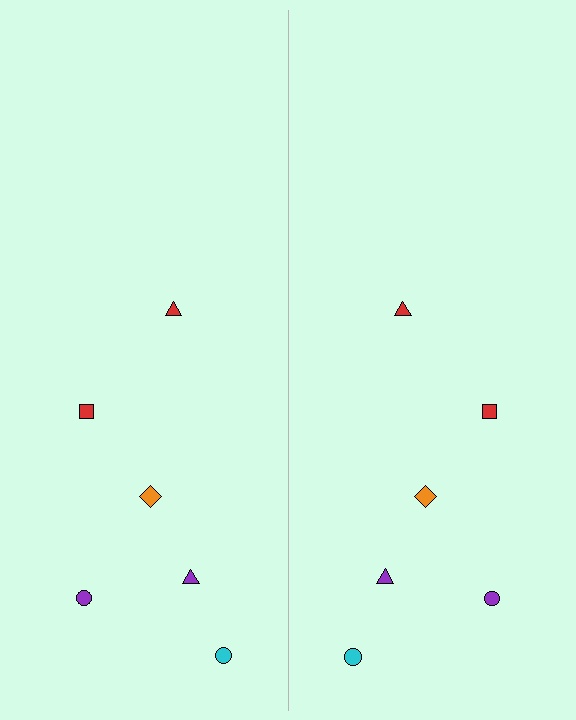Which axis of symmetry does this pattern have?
The pattern has a vertical axis of symmetry running through the center of the image.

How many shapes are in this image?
There are 12 shapes in this image.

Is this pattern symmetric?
Yes, this pattern has bilateral (reflection) symmetry.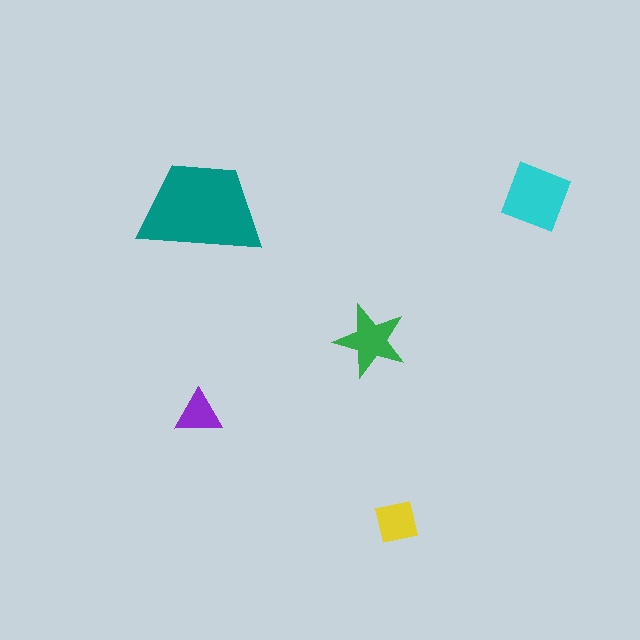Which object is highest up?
The cyan diamond is topmost.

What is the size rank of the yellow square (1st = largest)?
4th.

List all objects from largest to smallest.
The teal trapezoid, the cyan diamond, the green star, the yellow square, the purple triangle.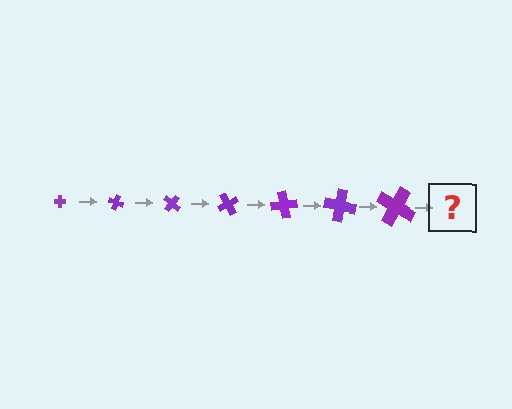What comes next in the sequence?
The next element should be a cross, larger than the previous one and rotated 140 degrees from the start.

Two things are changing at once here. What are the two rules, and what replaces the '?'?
The two rules are that the cross grows larger each step and it rotates 20 degrees each step. The '?' should be a cross, larger than the previous one and rotated 140 degrees from the start.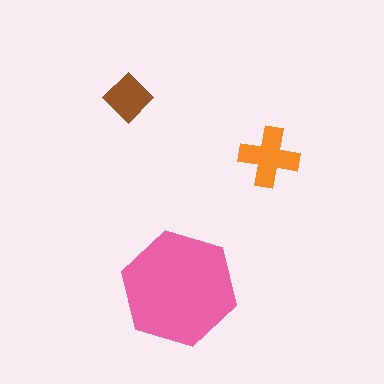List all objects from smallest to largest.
The brown diamond, the orange cross, the pink hexagon.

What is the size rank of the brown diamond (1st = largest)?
3rd.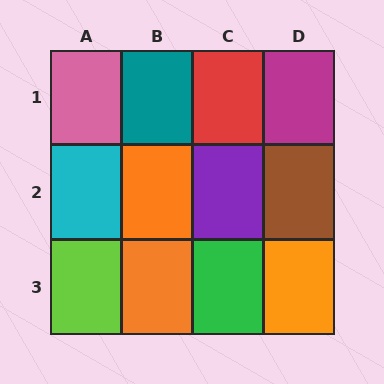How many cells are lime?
1 cell is lime.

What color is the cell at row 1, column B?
Teal.